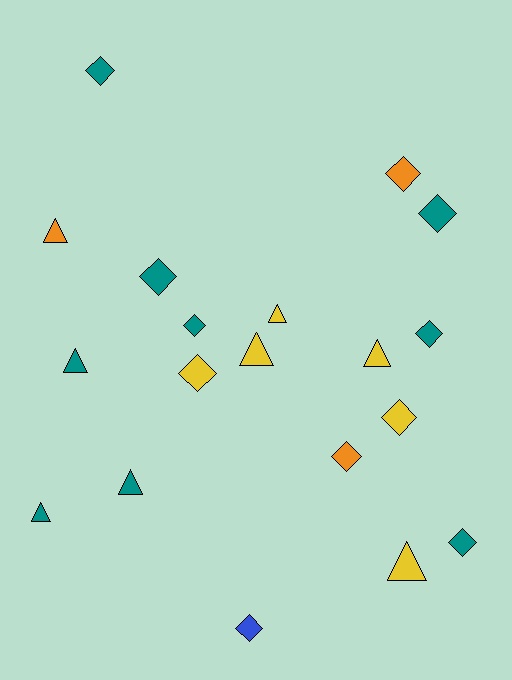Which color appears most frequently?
Teal, with 9 objects.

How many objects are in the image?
There are 19 objects.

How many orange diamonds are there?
There are 2 orange diamonds.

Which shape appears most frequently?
Diamond, with 11 objects.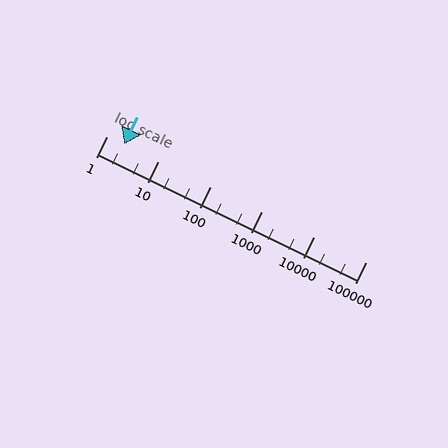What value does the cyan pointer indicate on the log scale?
The pointer indicates approximately 2.2.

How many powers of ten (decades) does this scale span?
The scale spans 5 decades, from 1 to 100000.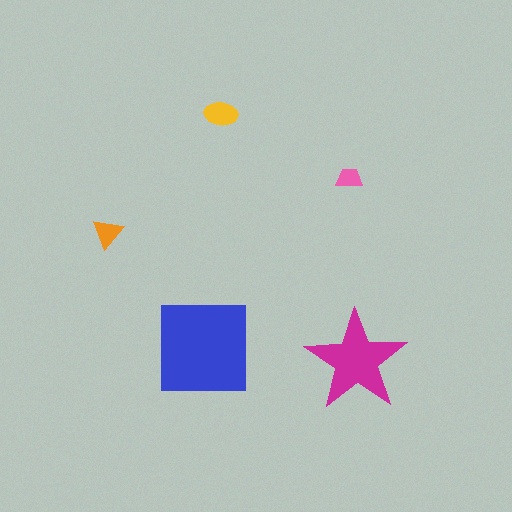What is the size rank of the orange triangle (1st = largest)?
4th.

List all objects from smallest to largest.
The pink trapezoid, the orange triangle, the yellow ellipse, the magenta star, the blue square.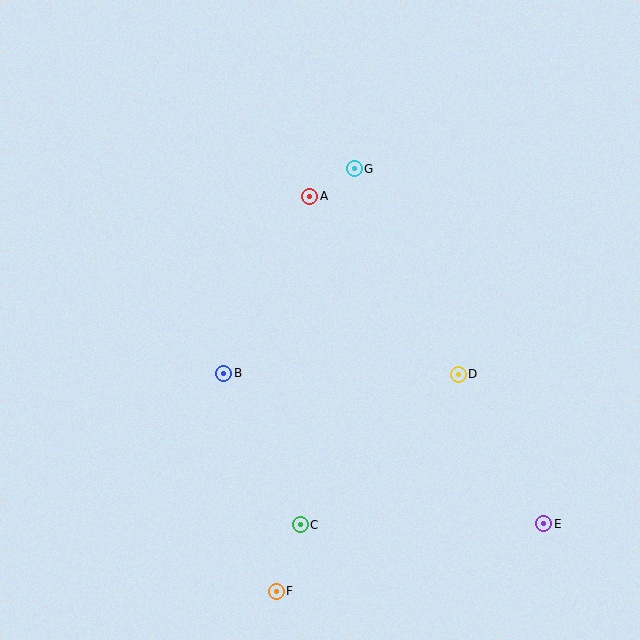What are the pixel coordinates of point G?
Point G is at (354, 169).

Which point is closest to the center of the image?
Point B at (224, 373) is closest to the center.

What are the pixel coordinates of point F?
Point F is at (276, 591).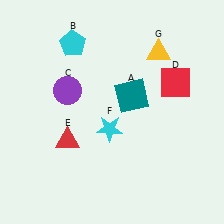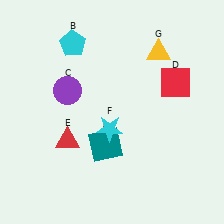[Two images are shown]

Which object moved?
The teal square (A) moved down.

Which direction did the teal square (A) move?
The teal square (A) moved down.